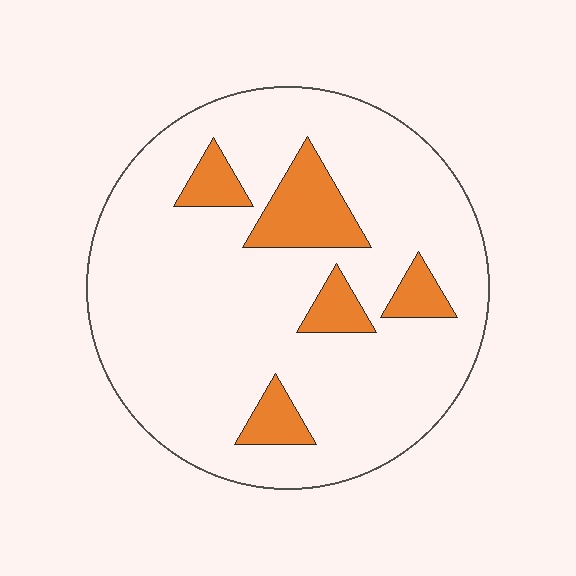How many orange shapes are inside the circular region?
5.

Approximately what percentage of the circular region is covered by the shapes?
Approximately 15%.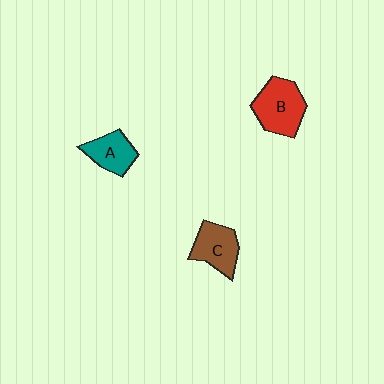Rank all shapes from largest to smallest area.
From largest to smallest: B (red), C (brown), A (teal).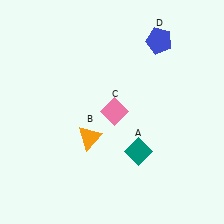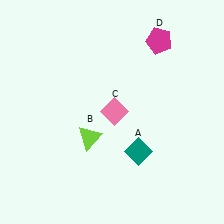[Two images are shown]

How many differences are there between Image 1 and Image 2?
There are 2 differences between the two images.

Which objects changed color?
B changed from orange to lime. D changed from blue to magenta.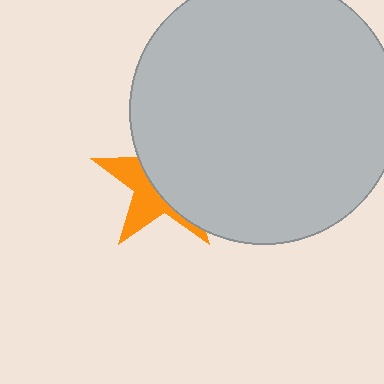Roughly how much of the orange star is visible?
A small part of it is visible (roughly 39%).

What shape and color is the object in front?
The object in front is a light gray circle.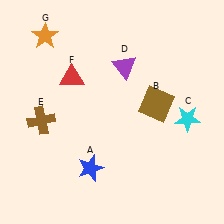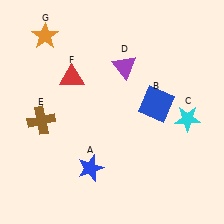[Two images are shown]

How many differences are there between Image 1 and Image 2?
There is 1 difference between the two images.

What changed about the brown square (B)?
In Image 1, B is brown. In Image 2, it changed to blue.